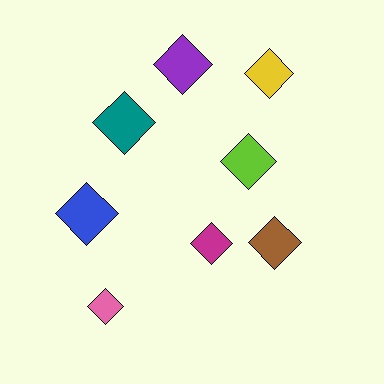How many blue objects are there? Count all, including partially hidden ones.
There is 1 blue object.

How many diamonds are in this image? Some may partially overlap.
There are 8 diamonds.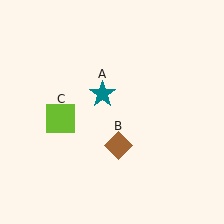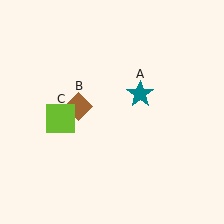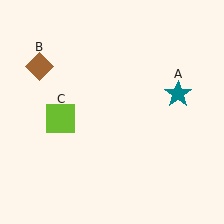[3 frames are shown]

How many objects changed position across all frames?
2 objects changed position: teal star (object A), brown diamond (object B).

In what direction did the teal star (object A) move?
The teal star (object A) moved right.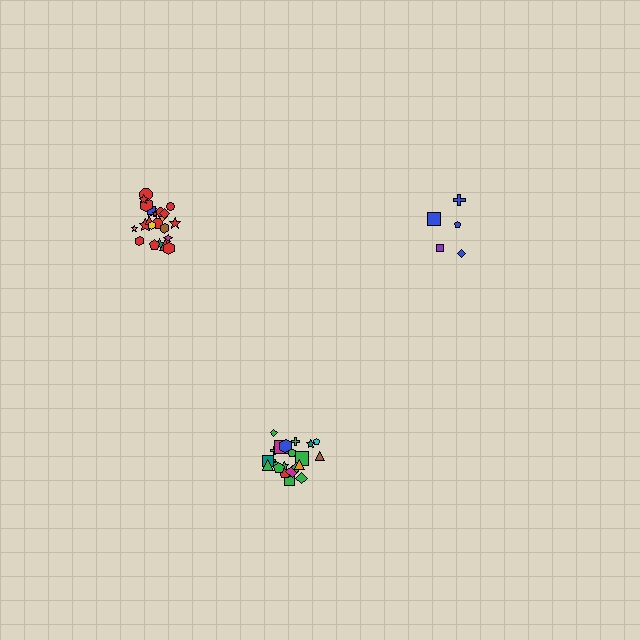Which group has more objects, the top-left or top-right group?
The top-left group.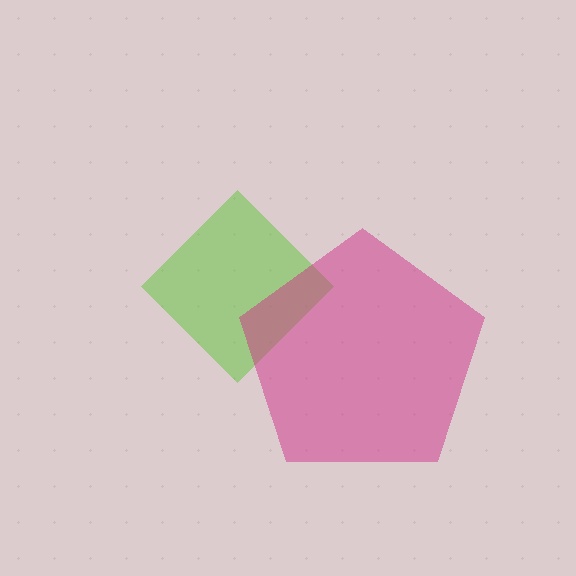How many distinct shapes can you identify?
There are 2 distinct shapes: a lime diamond, a magenta pentagon.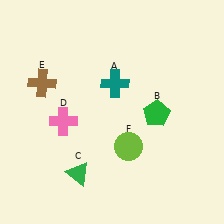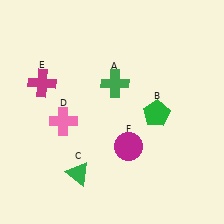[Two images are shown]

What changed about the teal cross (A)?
In Image 1, A is teal. In Image 2, it changed to green.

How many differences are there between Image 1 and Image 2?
There are 3 differences between the two images.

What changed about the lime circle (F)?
In Image 1, F is lime. In Image 2, it changed to magenta.